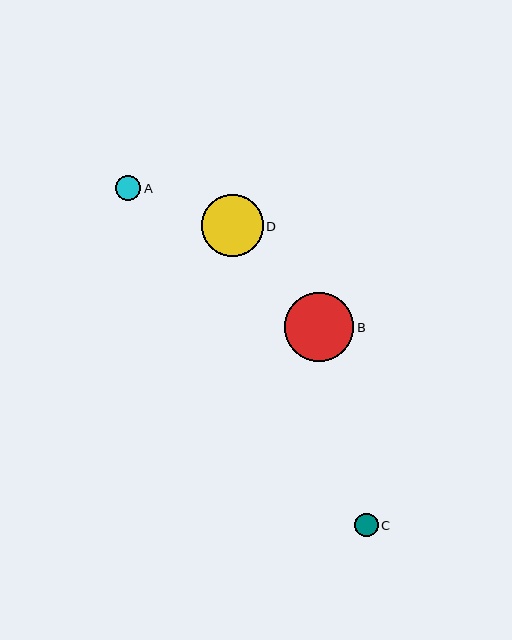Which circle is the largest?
Circle B is the largest with a size of approximately 69 pixels.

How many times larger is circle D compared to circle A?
Circle D is approximately 2.4 times the size of circle A.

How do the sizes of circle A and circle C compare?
Circle A and circle C are approximately the same size.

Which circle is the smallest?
Circle C is the smallest with a size of approximately 23 pixels.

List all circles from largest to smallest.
From largest to smallest: B, D, A, C.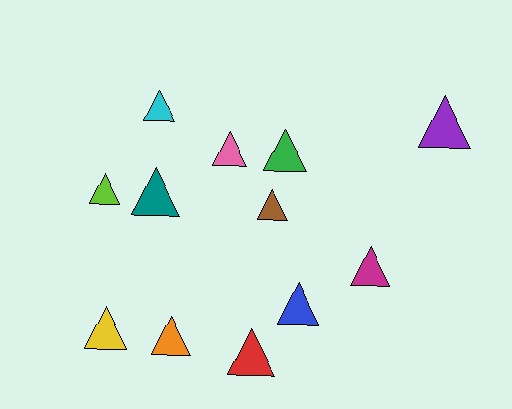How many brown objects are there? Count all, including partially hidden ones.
There is 1 brown object.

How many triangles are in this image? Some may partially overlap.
There are 12 triangles.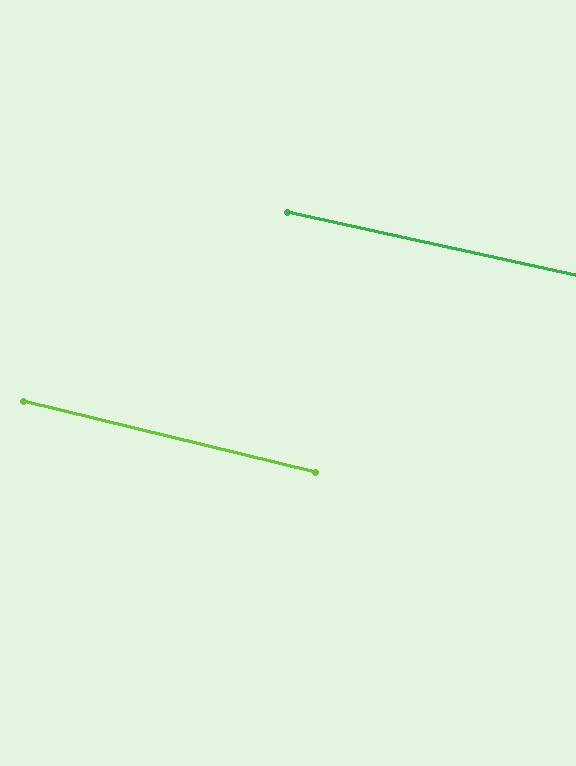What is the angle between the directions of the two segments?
Approximately 1 degree.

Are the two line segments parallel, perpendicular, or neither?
Parallel — their directions differ by only 1.2°.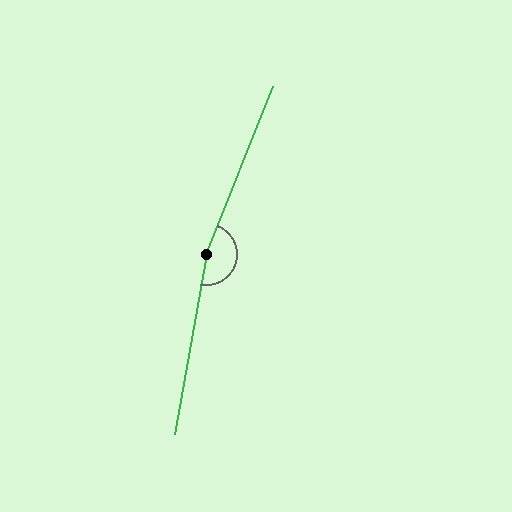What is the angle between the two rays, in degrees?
Approximately 168 degrees.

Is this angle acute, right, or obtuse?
It is obtuse.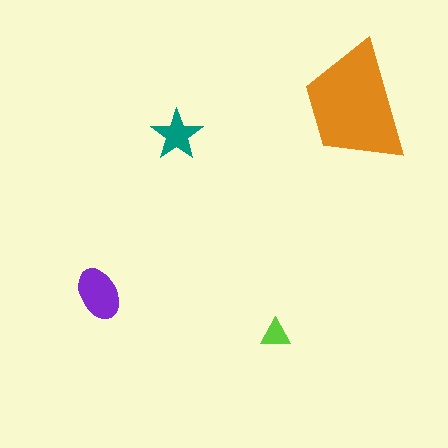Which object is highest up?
The orange trapezoid is topmost.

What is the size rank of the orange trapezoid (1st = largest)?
1st.